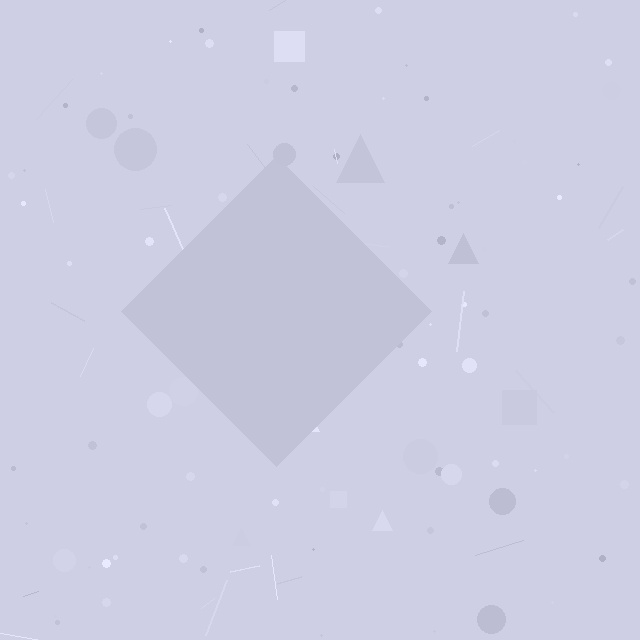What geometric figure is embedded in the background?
A diamond is embedded in the background.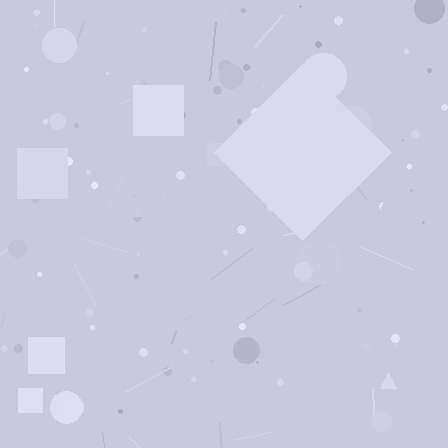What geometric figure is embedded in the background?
A diamond is embedded in the background.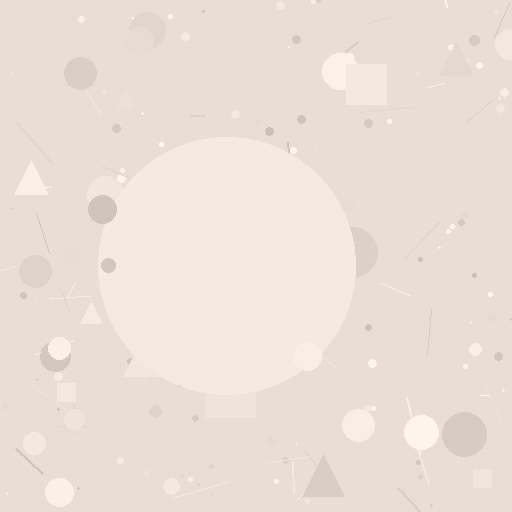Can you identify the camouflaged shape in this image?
The camouflaged shape is a circle.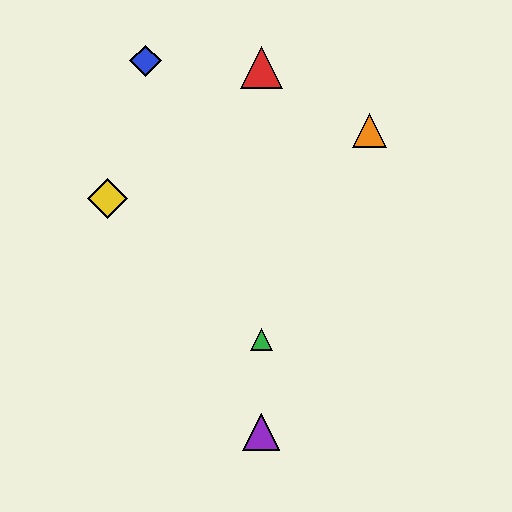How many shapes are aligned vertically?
3 shapes (the red triangle, the green triangle, the purple triangle) are aligned vertically.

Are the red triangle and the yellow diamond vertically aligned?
No, the red triangle is at x≈261 and the yellow diamond is at x≈107.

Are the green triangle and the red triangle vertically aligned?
Yes, both are at x≈261.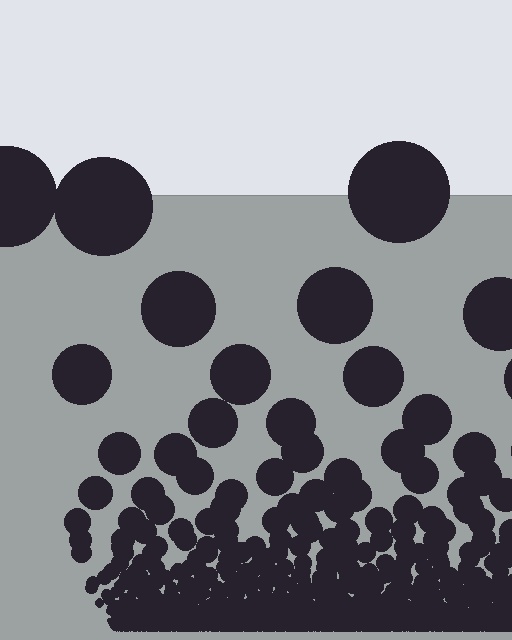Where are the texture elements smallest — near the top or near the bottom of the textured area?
Near the bottom.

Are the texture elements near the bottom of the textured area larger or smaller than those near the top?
Smaller. The gradient is inverted — elements near the bottom are smaller and denser.